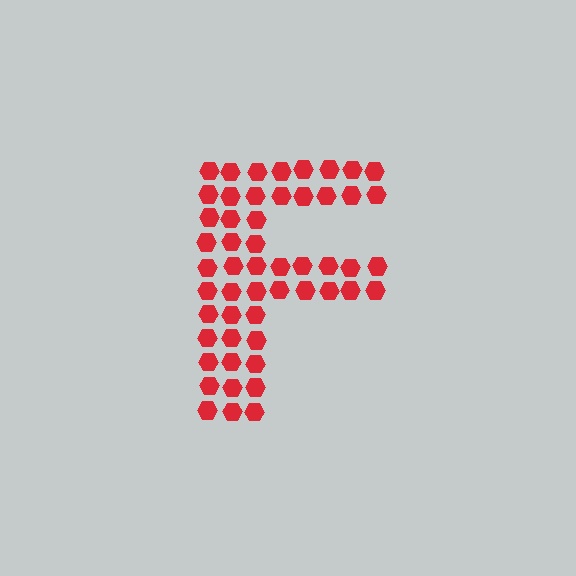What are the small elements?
The small elements are hexagons.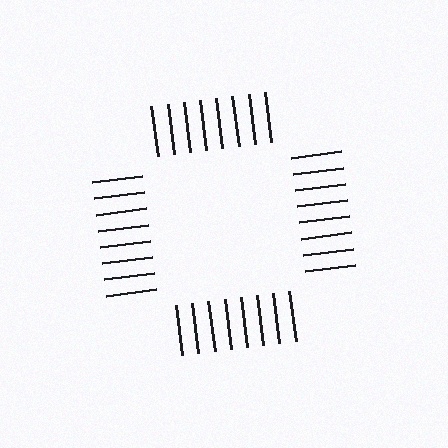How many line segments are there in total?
32 — 8 along each of the 4 edges.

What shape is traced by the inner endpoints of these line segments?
An illusory square — the line segments terminate on its edges but no continuous stroke is drawn.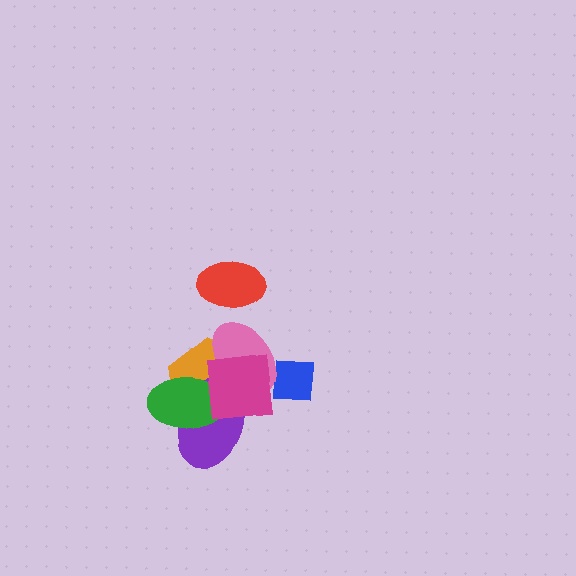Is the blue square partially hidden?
Yes, it is partially covered by another shape.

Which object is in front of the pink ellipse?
The magenta square is in front of the pink ellipse.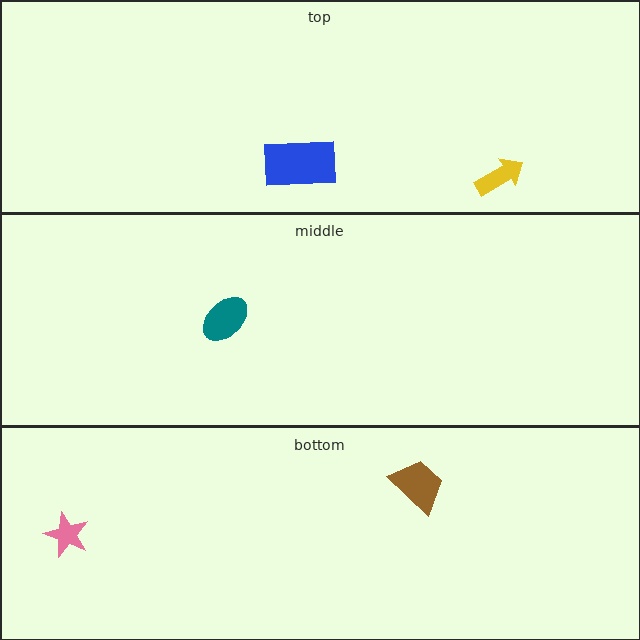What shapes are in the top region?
The yellow arrow, the blue rectangle.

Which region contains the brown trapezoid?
The bottom region.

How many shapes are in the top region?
2.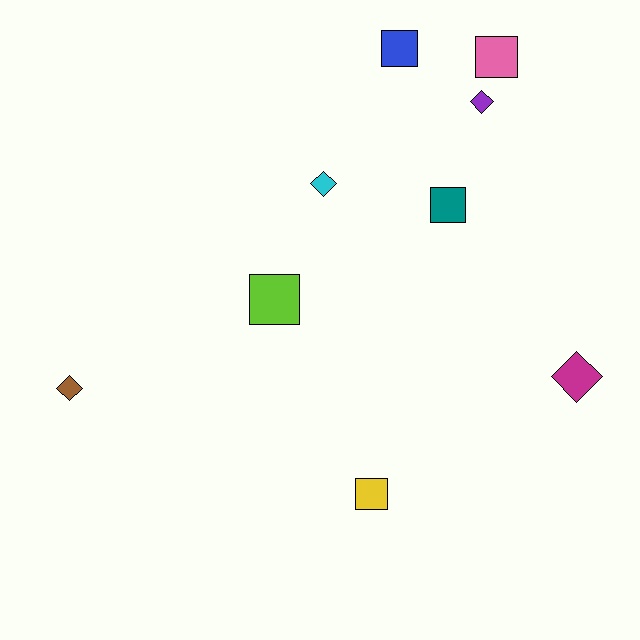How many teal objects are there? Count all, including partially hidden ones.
There is 1 teal object.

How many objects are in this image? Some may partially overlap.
There are 9 objects.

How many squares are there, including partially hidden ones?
There are 5 squares.